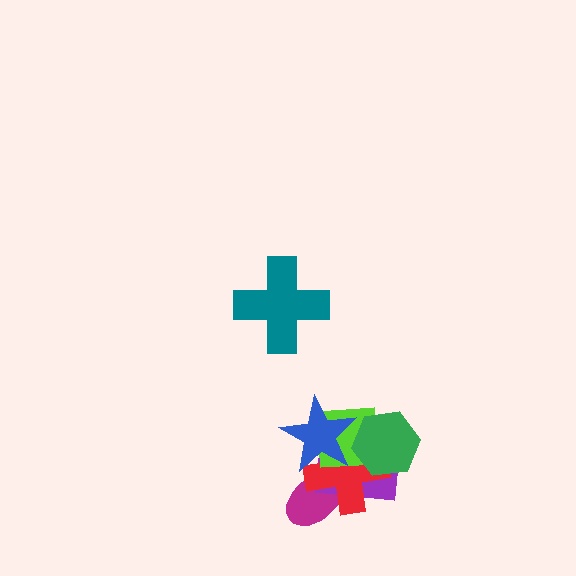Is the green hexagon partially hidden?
Yes, it is partially covered by another shape.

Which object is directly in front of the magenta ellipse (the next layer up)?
The purple square is directly in front of the magenta ellipse.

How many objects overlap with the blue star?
5 objects overlap with the blue star.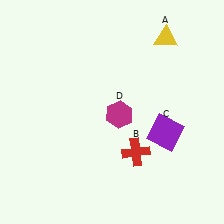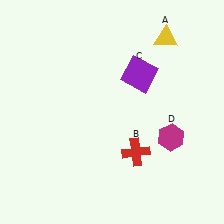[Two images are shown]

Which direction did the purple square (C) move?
The purple square (C) moved up.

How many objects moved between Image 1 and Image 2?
2 objects moved between the two images.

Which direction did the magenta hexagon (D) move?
The magenta hexagon (D) moved right.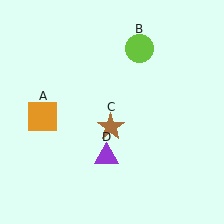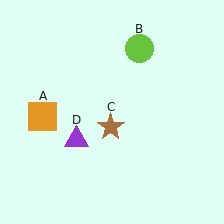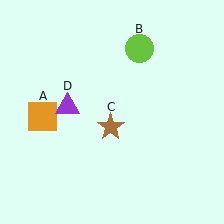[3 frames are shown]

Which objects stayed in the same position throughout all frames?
Orange square (object A) and lime circle (object B) and brown star (object C) remained stationary.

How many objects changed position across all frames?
1 object changed position: purple triangle (object D).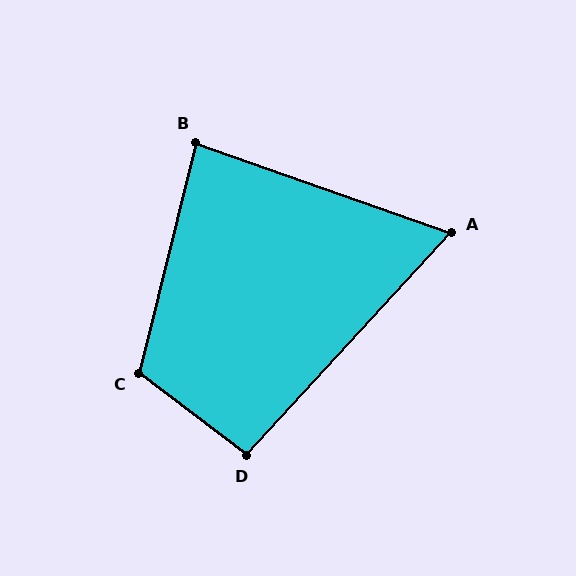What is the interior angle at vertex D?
Approximately 95 degrees (obtuse).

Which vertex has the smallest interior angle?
A, at approximately 67 degrees.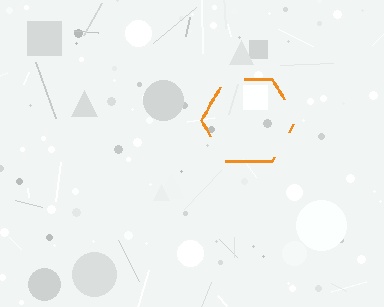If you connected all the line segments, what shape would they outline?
They would outline a hexagon.